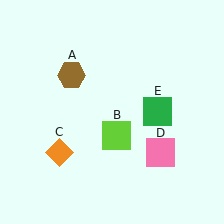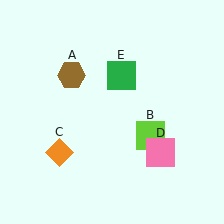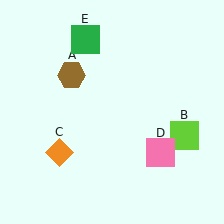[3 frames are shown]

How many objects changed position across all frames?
2 objects changed position: lime square (object B), green square (object E).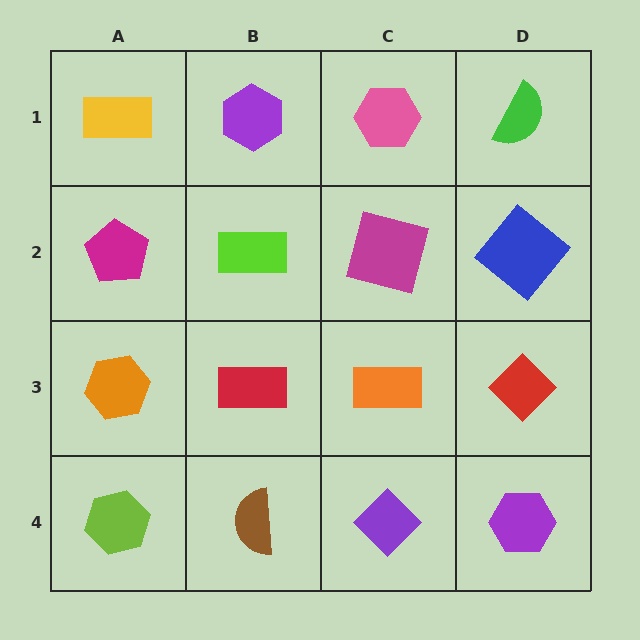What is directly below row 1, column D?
A blue diamond.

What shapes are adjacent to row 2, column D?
A green semicircle (row 1, column D), a red diamond (row 3, column D), a magenta square (row 2, column C).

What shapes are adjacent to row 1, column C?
A magenta square (row 2, column C), a purple hexagon (row 1, column B), a green semicircle (row 1, column D).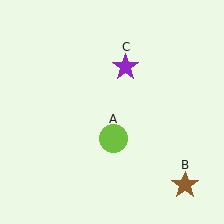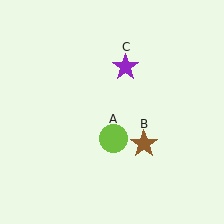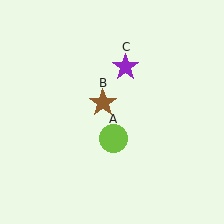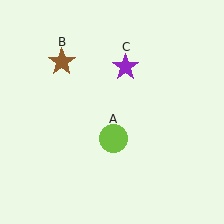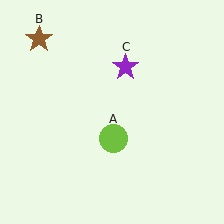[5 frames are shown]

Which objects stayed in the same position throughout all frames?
Lime circle (object A) and purple star (object C) remained stationary.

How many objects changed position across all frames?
1 object changed position: brown star (object B).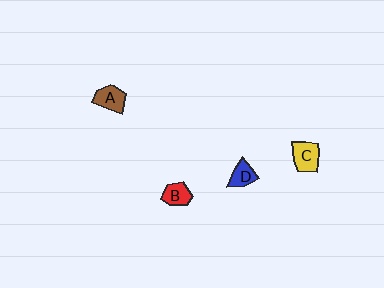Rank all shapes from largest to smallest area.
From largest to smallest: C (yellow), A (brown), B (red), D (blue).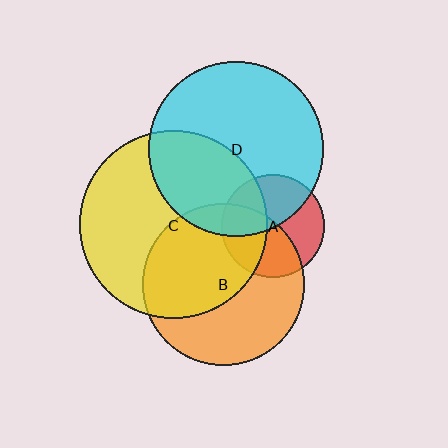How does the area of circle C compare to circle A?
Approximately 3.4 times.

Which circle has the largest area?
Circle C (yellow).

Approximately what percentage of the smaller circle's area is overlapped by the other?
Approximately 45%.